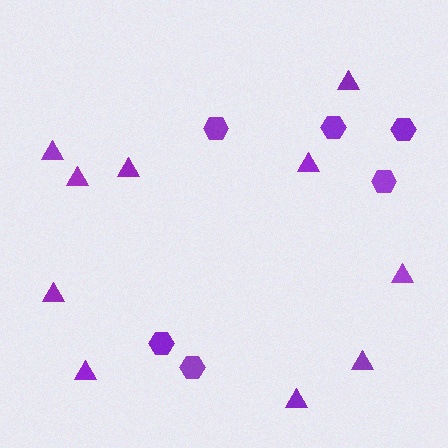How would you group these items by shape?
There are 2 groups: one group of hexagons (6) and one group of triangles (10).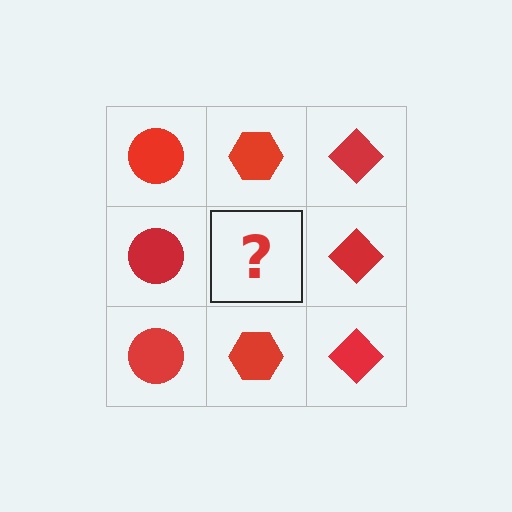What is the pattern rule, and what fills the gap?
The rule is that each column has a consistent shape. The gap should be filled with a red hexagon.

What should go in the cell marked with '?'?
The missing cell should contain a red hexagon.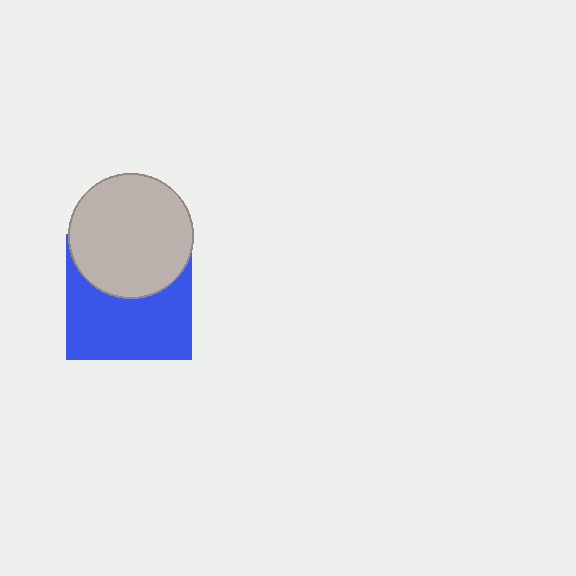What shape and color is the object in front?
The object in front is a light gray circle.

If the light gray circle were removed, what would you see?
You would see the complete blue square.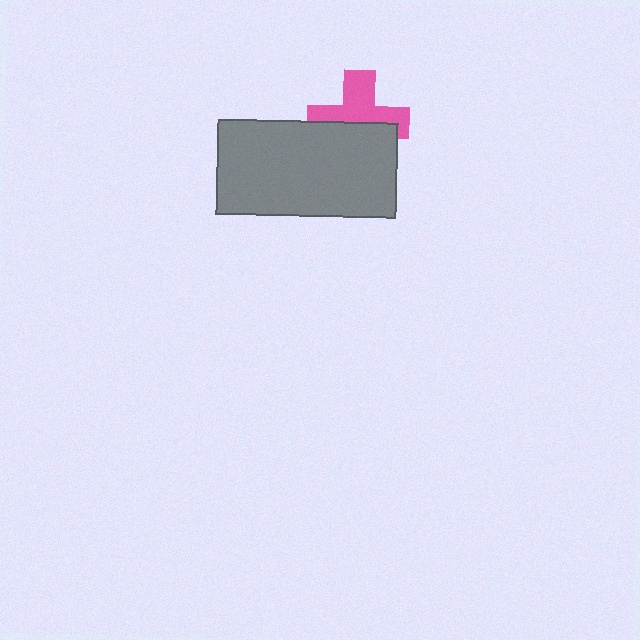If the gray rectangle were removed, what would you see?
You would see the complete pink cross.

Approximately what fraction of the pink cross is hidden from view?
Roughly 47% of the pink cross is hidden behind the gray rectangle.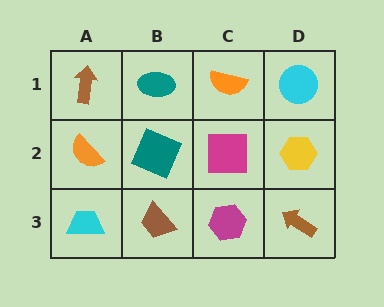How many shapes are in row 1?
4 shapes.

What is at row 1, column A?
A brown arrow.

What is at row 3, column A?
A cyan trapezoid.